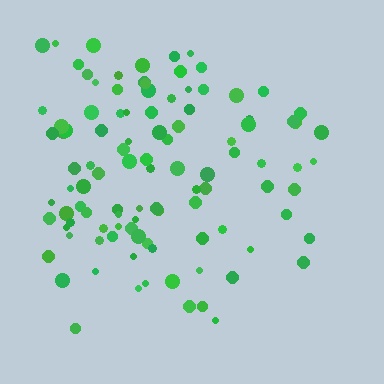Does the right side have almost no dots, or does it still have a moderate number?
Still a moderate number, just noticeably fewer than the left.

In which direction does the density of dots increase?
From right to left, with the left side densest.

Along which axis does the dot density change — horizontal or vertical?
Horizontal.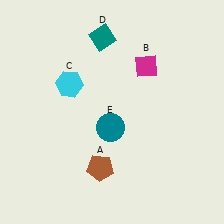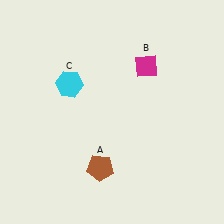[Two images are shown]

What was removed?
The teal circle (E), the teal diamond (D) were removed in Image 2.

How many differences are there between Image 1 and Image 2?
There are 2 differences between the two images.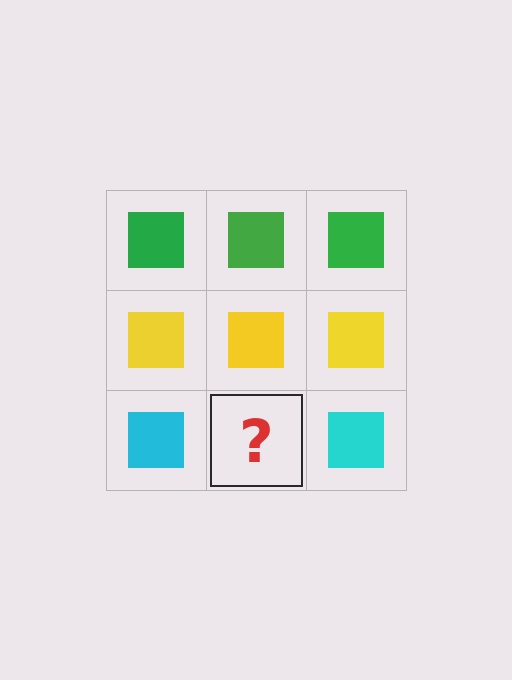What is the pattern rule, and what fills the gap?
The rule is that each row has a consistent color. The gap should be filled with a cyan square.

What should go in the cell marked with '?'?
The missing cell should contain a cyan square.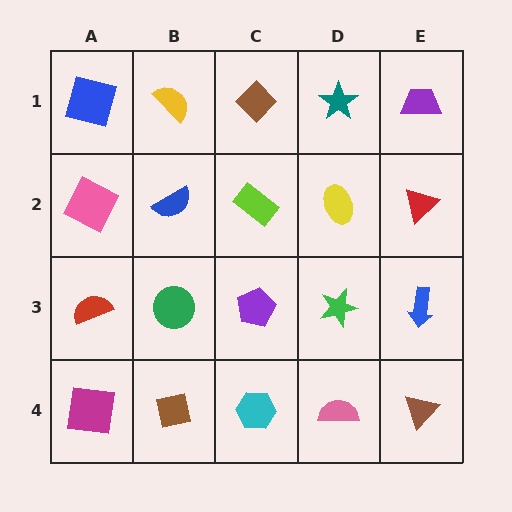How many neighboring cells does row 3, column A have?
3.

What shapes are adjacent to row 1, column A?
A pink square (row 2, column A), a yellow semicircle (row 1, column B).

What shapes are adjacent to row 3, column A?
A pink square (row 2, column A), a magenta square (row 4, column A), a green circle (row 3, column B).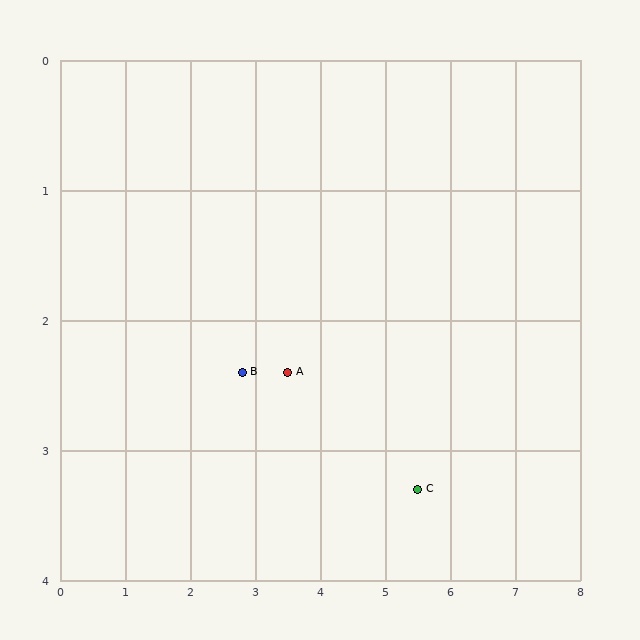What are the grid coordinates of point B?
Point B is at approximately (2.8, 2.4).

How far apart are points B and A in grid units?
Points B and A are about 0.7 grid units apart.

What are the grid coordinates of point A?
Point A is at approximately (3.5, 2.4).